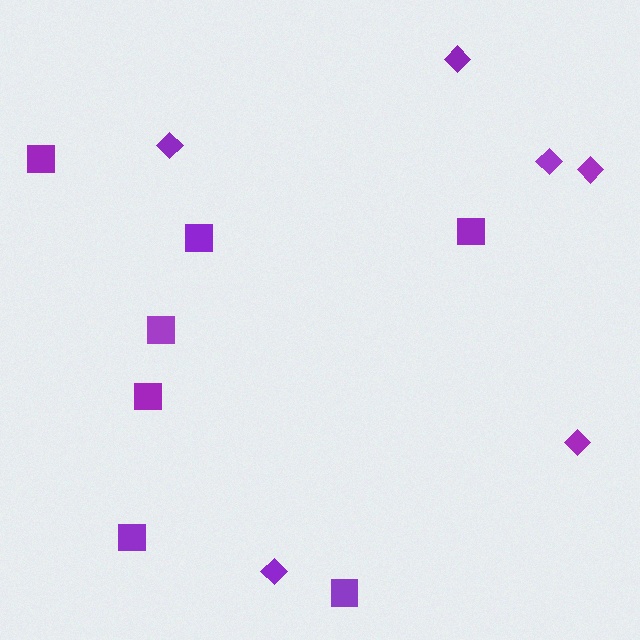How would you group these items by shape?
There are 2 groups: one group of diamonds (6) and one group of squares (7).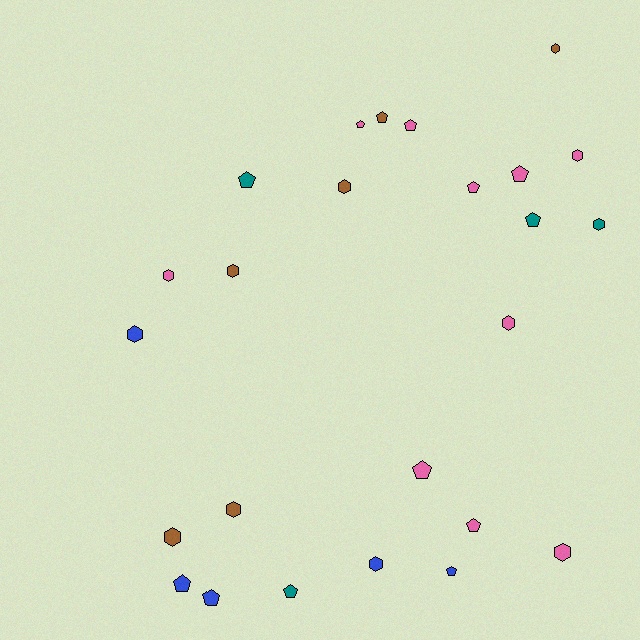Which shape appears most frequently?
Pentagon, with 13 objects.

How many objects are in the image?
There are 25 objects.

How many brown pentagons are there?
There is 1 brown pentagon.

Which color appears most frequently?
Pink, with 10 objects.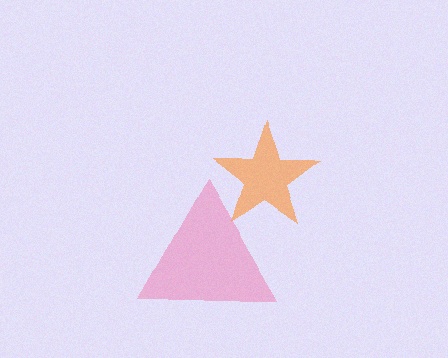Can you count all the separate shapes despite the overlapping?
Yes, there are 2 separate shapes.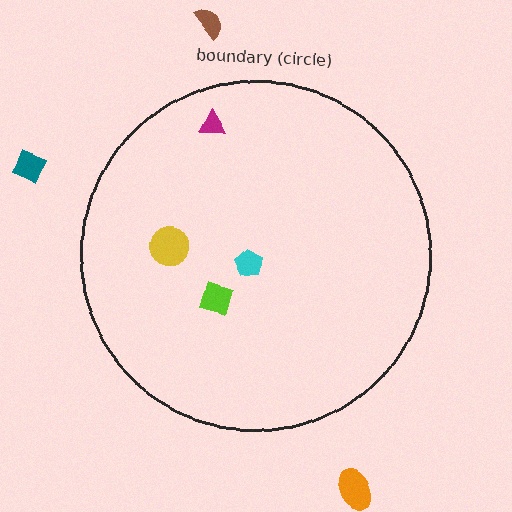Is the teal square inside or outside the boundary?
Outside.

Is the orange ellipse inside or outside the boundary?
Outside.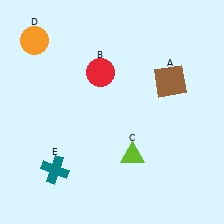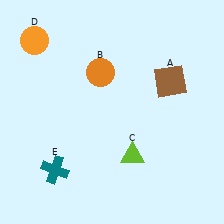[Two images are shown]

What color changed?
The circle (B) changed from red in Image 1 to orange in Image 2.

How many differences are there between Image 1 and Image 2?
There is 1 difference between the two images.